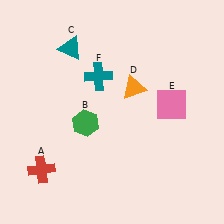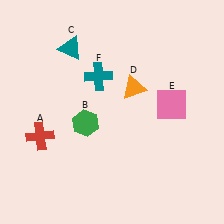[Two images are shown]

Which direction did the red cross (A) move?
The red cross (A) moved up.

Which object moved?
The red cross (A) moved up.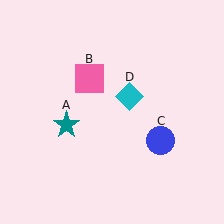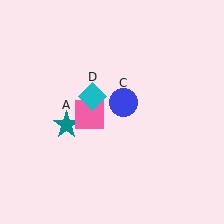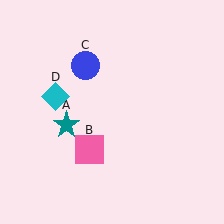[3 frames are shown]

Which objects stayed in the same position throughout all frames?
Teal star (object A) remained stationary.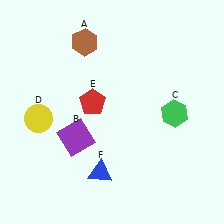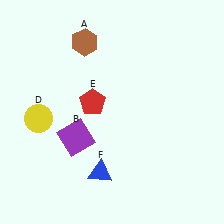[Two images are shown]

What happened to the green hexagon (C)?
The green hexagon (C) was removed in Image 2. It was in the bottom-right area of Image 1.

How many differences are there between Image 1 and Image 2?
There is 1 difference between the two images.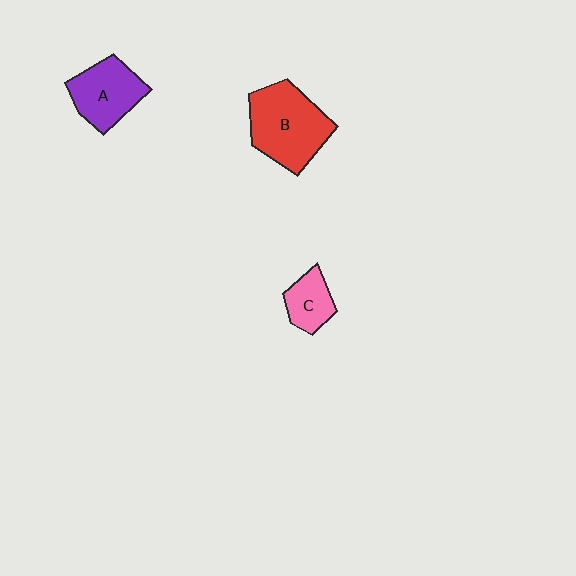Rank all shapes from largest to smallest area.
From largest to smallest: B (red), A (purple), C (pink).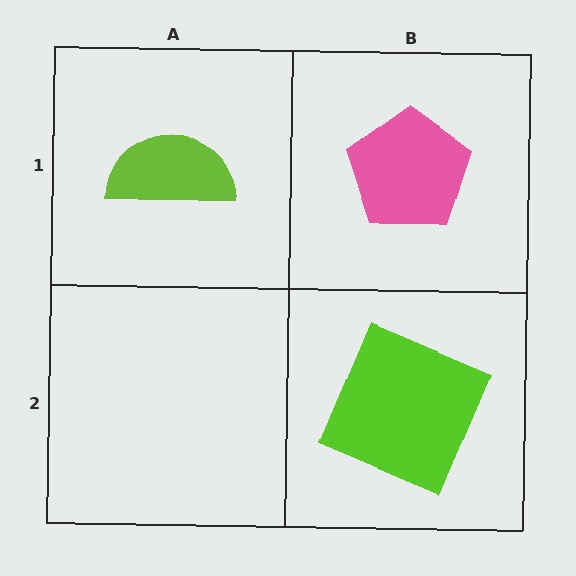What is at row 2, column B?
A lime square.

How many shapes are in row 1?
2 shapes.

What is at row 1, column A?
A lime semicircle.